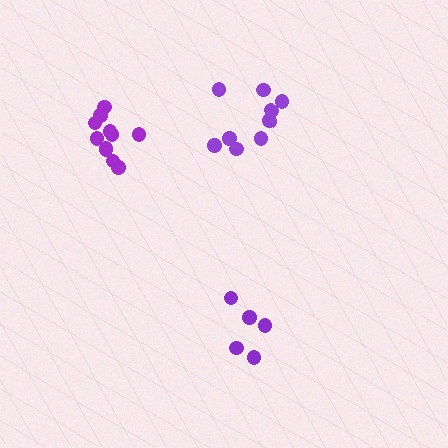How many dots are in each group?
Group 1: 5 dots, Group 2: 9 dots, Group 3: 11 dots (25 total).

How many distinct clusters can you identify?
There are 3 distinct clusters.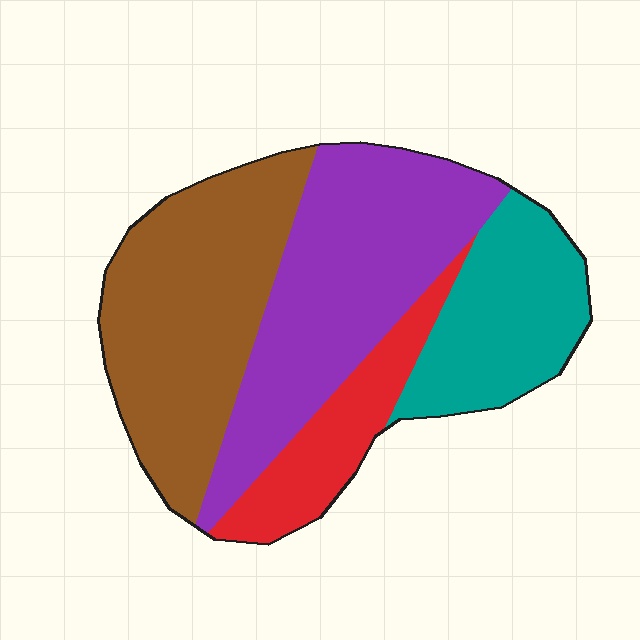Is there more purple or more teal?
Purple.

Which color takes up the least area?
Red, at roughly 15%.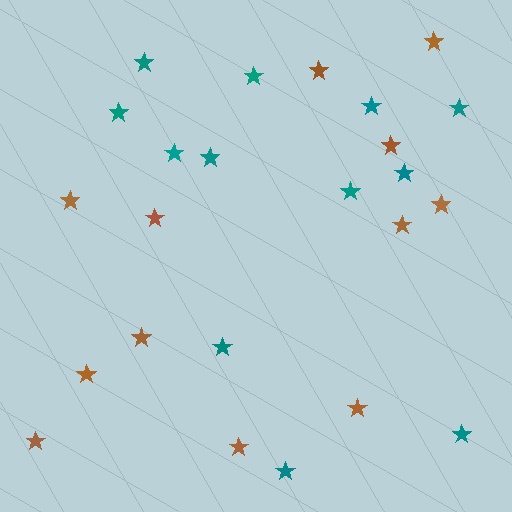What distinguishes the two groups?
There are 2 groups: one group of teal stars (12) and one group of brown stars (12).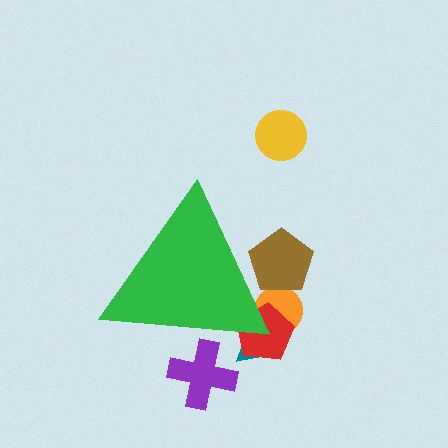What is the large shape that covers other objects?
A green triangle.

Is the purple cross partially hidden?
Yes, the purple cross is partially hidden behind the green triangle.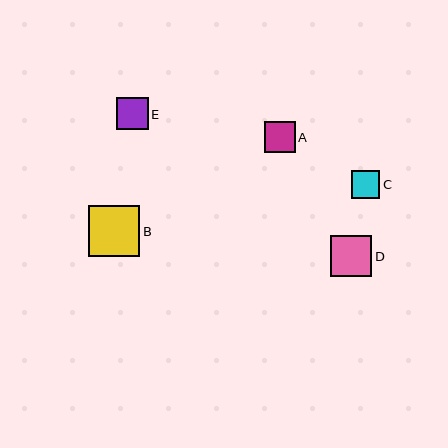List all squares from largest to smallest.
From largest to smallest: B, D, E, A, C.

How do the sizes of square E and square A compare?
Square E and square A are approximately the same size.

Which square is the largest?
Square B is the largest with a size of approximately 51 pixels.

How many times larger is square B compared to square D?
Square B is approximately 1.2 times the size of square D.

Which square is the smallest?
Square C is the smallest with a size of approximately 28 pixels.